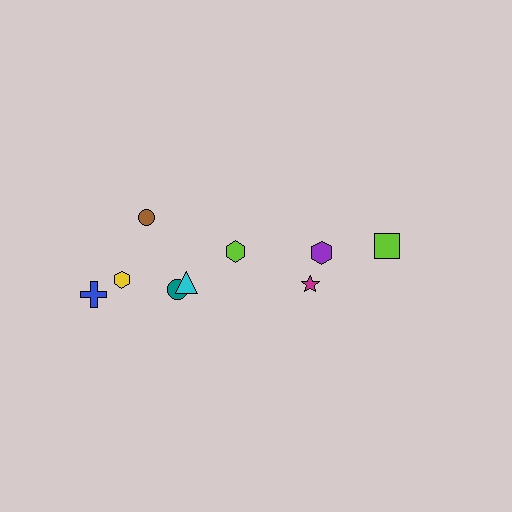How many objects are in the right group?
There are 3 objects.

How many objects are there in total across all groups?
There are 9 objects.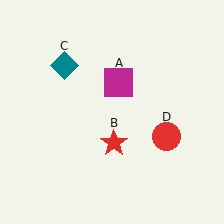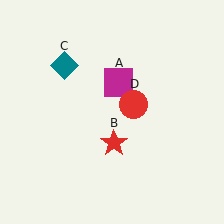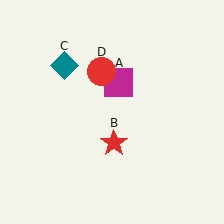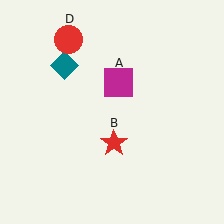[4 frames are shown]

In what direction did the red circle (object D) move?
The red circle (object D) moved up and to the left.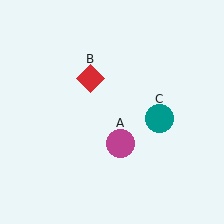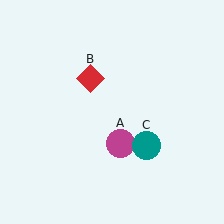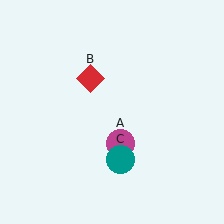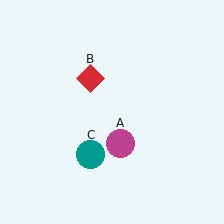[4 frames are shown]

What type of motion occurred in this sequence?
The teal circle (object C) rotated clockwise around the center of the scene.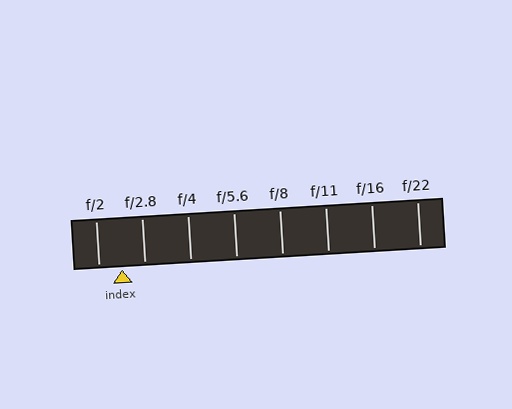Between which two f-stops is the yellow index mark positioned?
The index mark is between f/2 and f/2.8.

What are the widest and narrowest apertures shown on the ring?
The widest aperture shown is f/2 and the narrowest is f/22.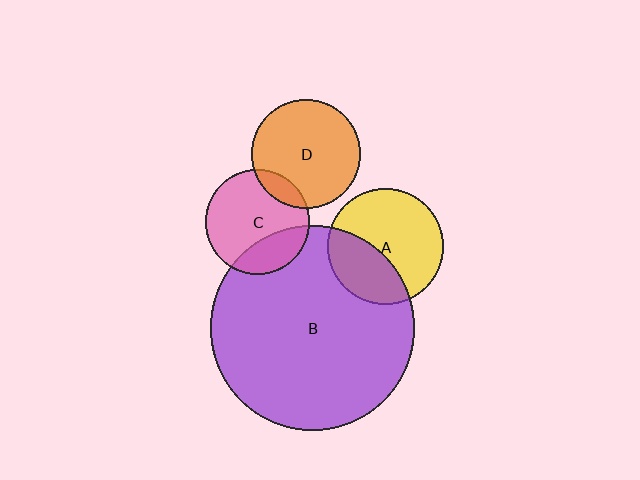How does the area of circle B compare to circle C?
Approximately 3.8 times.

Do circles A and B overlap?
Yes.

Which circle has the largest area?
Circle B (purple).